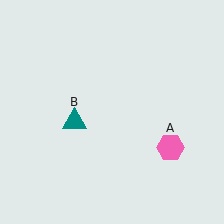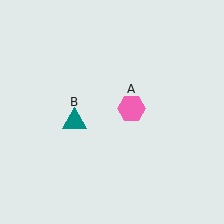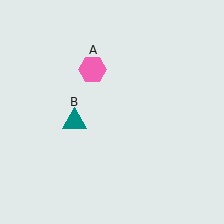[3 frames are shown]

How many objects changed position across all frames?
1 object changed position: pink hexagon (object A).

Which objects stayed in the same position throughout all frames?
Teal triangle (object B) remained stationary.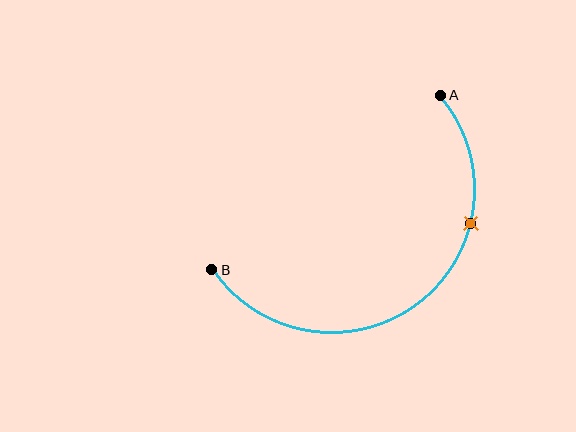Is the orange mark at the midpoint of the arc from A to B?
No. The orange mark lies on the arc but is closer to endpoint A. The arc midpoint would be at the point on the curve equidistant along the arc from both A and B.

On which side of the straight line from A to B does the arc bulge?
The arc bulges below and to the right of the straight line connecting A and B.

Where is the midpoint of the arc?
The arc midpoint is the point on the curve farthest from the straight line joining A and B. It sits below and to the right of that line.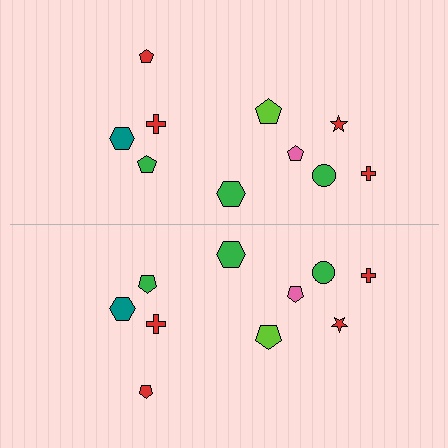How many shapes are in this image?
There are 20 shapes in this image.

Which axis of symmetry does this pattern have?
The pattern has a horizontal axis of symmetry running through the center of the image.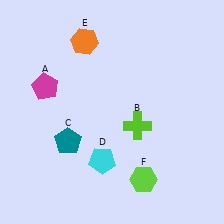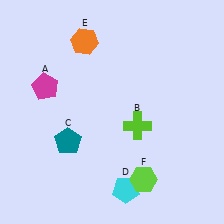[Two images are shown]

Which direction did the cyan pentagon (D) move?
The cyan pentagon (D) moved down.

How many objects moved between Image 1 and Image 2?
1 object moved between the two images.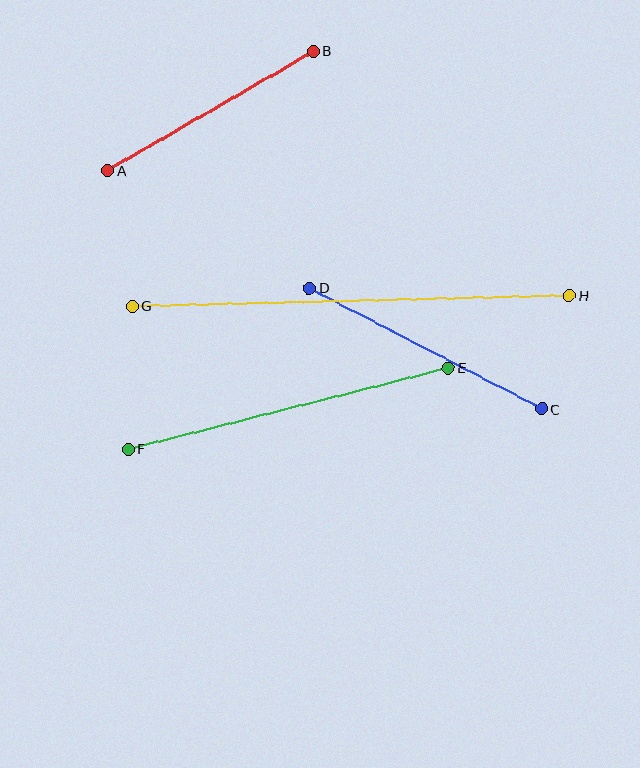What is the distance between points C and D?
The distance is approximately 262 pixels.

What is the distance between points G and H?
The distance is approximately 437 pixels.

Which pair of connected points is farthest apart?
Points G and H are farthest apart.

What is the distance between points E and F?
The distance is approximately 330 pixels.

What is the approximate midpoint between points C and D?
The midpoint is at approximately (426, 348) pixels.